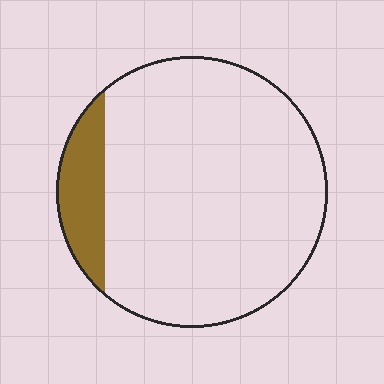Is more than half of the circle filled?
No.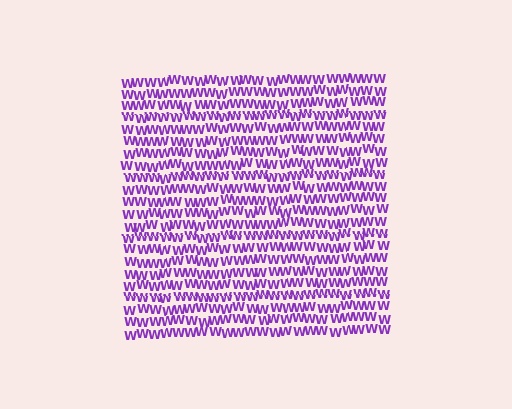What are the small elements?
The small elements are letter W's.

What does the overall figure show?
The overall figure shows a square.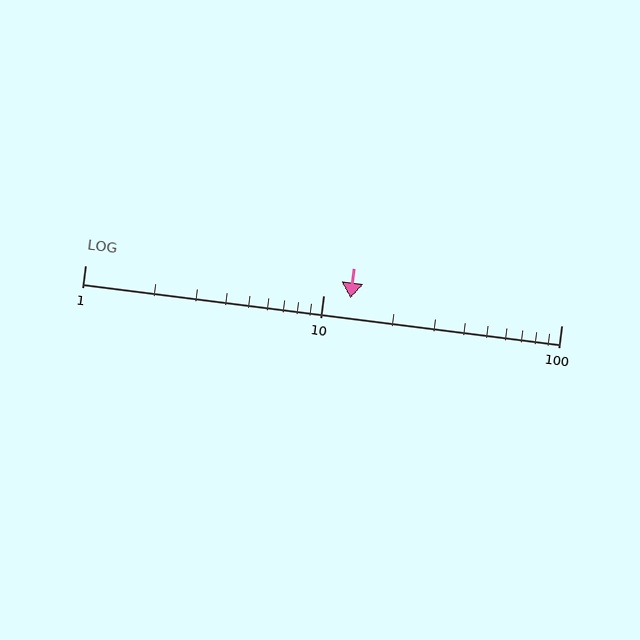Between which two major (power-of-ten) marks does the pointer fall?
The pointer is between 10 and 100.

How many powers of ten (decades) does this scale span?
The scale spans 2 decades, from 1 to 100.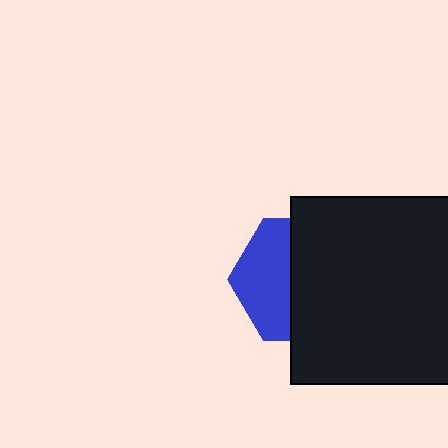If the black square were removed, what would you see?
You would see the complete blue hexagon.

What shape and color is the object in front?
The object in front is a black square.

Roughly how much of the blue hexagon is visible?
A small part of it is visible (roughly 42%).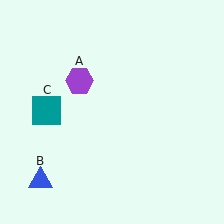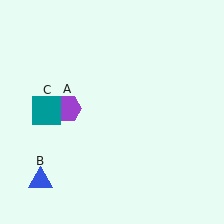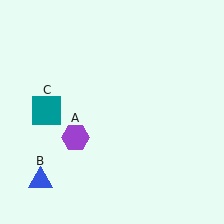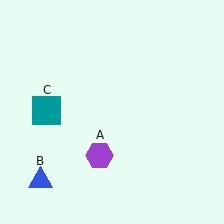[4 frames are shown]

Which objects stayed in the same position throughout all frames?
Blue triangle (object B) and teal square (object C) remained stationary.